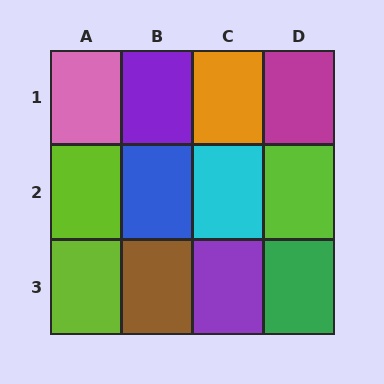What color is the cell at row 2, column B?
Blue.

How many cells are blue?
1 cell is blue.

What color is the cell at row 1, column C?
Orange.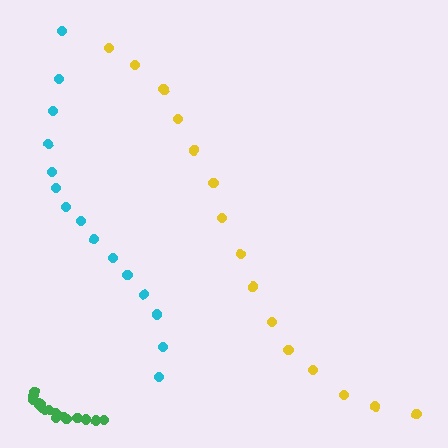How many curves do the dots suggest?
There are 3 distinct paths.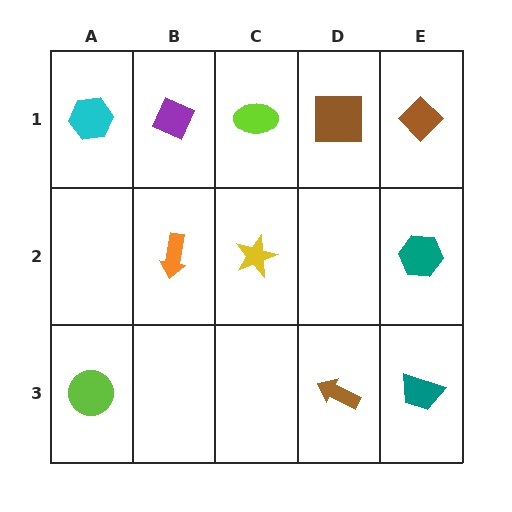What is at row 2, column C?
A yellow star.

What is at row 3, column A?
A lime circle.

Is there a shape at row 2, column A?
No, that cell is empty.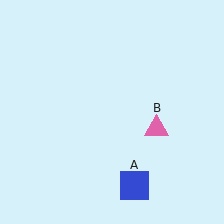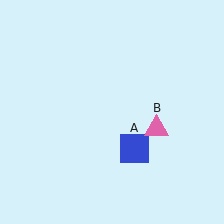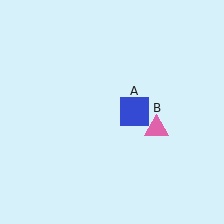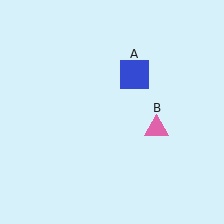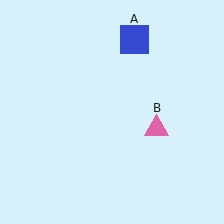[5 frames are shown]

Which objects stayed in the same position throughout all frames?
Pink triangle (object B) remained stationary.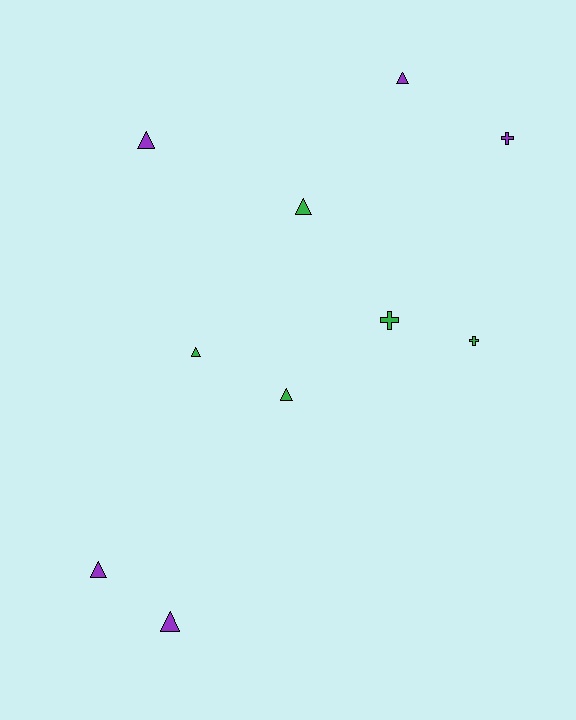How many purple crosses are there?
There is 1 purple cross.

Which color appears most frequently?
Purple, with 5 objects.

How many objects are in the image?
There are 10 objects.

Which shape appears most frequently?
Triangle, with 7 objects.